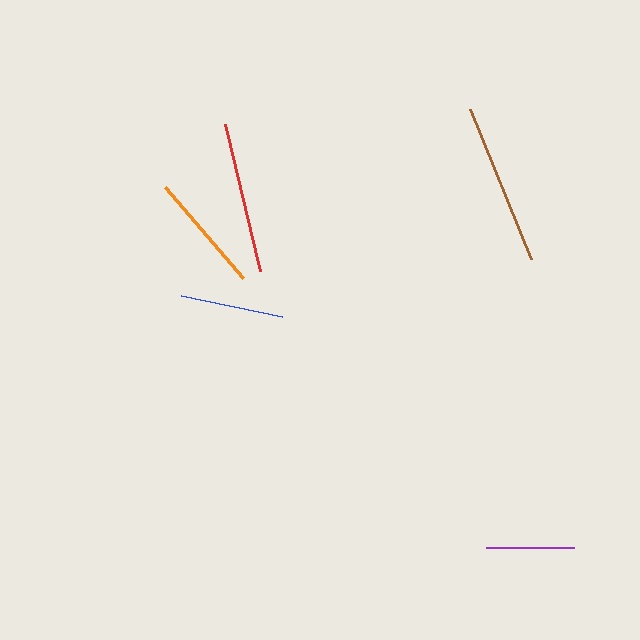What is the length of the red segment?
The red segment is approximately 152 pixels long.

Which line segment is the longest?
The brown line is the longest at approximately 162 pixels.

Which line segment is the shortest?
The purple line is the shortest at approximately 88 pixels.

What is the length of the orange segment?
The orange segment is approximately 120 pixels long.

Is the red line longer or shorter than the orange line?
The red line is longer than the orange line.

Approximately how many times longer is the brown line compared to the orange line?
The brown line is approximately 1.4 times the length of the orange line.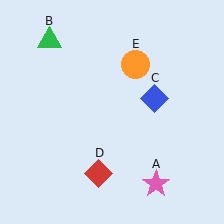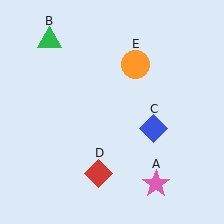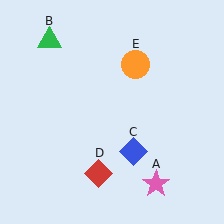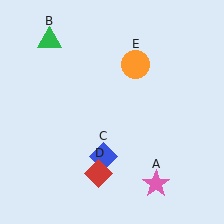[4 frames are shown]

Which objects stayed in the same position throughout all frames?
Pink star (object A) and green triangle (object B) and red diamond (object D) and orange circle (object E) remained stationary.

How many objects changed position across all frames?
1 object changed position: blue diamond (object C).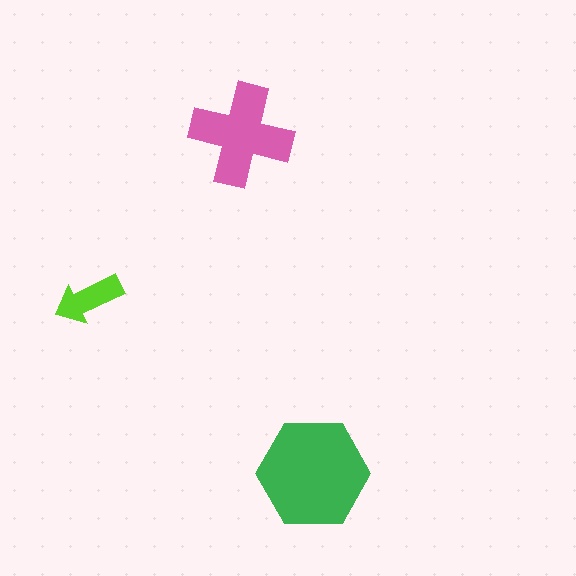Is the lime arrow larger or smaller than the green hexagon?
Smaller.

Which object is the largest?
The green hexagon.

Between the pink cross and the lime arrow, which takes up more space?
The pink cross.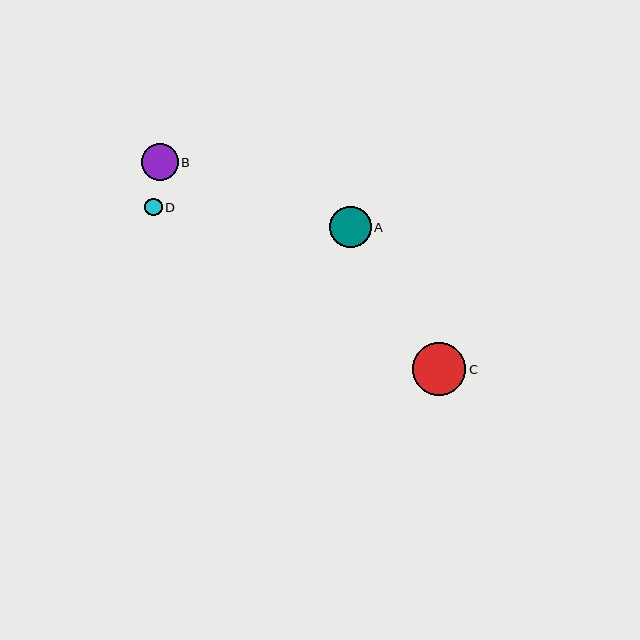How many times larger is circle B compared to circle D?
Circle B is approximately 2.1 times the size of circle D.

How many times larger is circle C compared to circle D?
Circle C is approximately 3.1 times the size of circle D.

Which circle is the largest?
Circle C is the largest with a size of approximately 54 pixels.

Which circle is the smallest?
Circle D is the smallest with a size of approximately 17 pixels.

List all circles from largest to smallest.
From largest to smallest: C, A, B, D.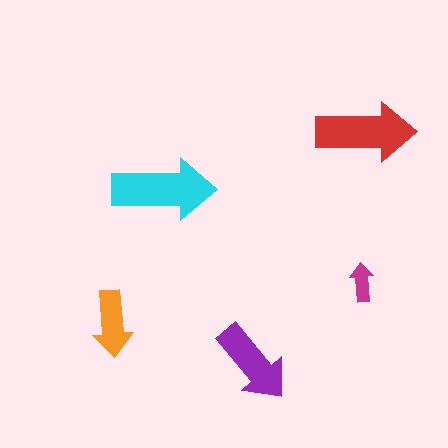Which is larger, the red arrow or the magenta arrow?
The red one.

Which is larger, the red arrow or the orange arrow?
The red one.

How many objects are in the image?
There are 5 objects in the image.